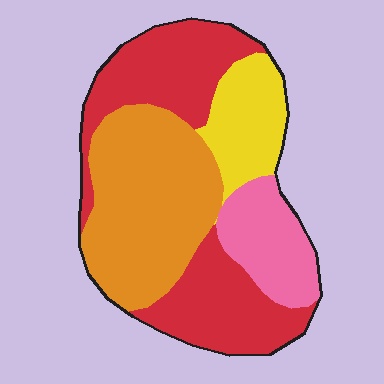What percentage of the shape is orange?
Orange takes up between a third and a half of the shape.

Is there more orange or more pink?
Orange.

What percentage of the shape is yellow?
Yellow covers about 15% of the shape.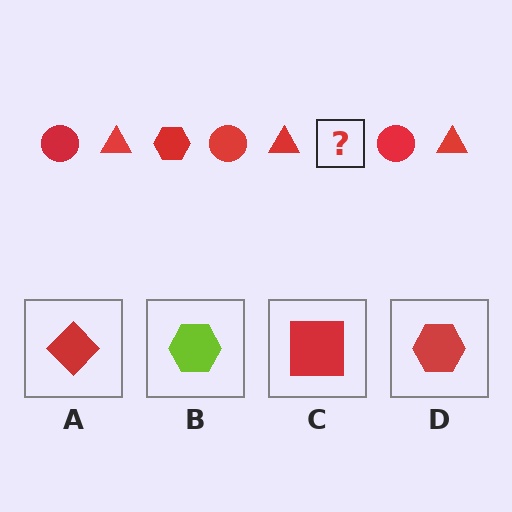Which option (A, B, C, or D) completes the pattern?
D.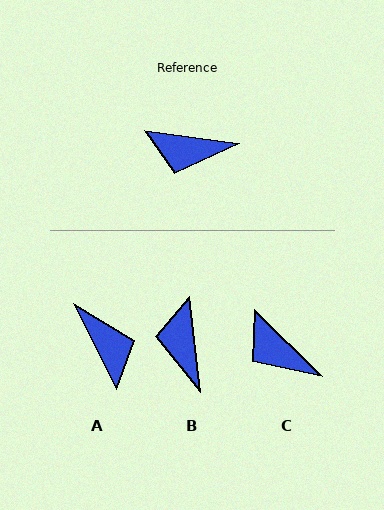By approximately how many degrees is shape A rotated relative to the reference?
Approximately 124 degrees counter-clockwise.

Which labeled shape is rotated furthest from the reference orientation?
A, about 124 degrees away.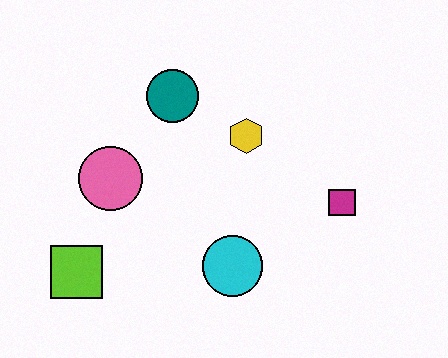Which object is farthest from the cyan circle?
The teal circle is farthest from the cyan circle.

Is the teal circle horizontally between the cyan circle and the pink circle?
Yes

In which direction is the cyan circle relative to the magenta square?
The cyan circle is to the left of the magenta square.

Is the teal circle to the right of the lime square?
Yes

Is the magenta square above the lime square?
Yes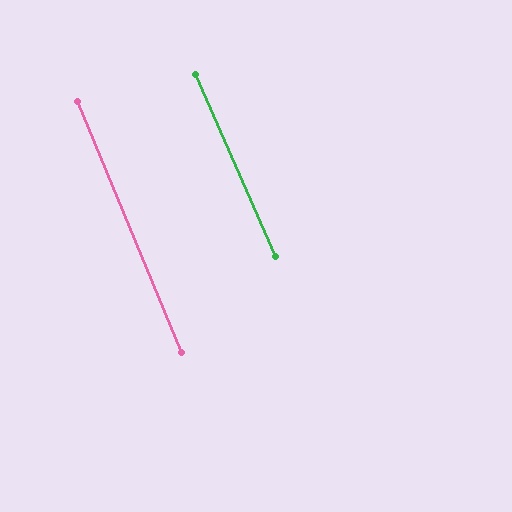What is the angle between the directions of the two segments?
Approximately 1 degree.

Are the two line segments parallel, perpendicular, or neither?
Parallel — their directions differ by only 1.3°.